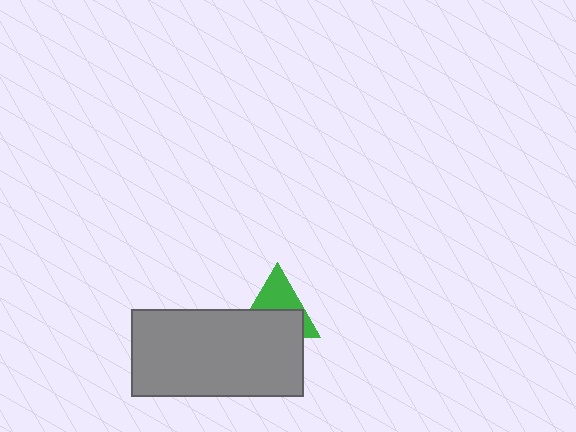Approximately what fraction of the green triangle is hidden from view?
Roughly 52% of the green triangle is hidden behind the gray rectangle.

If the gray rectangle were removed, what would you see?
You would see the complete green triangle.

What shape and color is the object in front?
The object in front is a gray rectangle.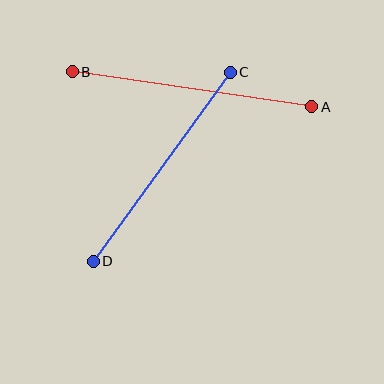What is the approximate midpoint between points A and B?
The midpoint is at approximately (192, 89) pixels.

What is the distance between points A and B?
The distance is approximately 242 pixels.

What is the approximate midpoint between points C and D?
The midpoint is at approximately (162, 167) pixels.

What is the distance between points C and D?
The distance is approximately 233 pixels.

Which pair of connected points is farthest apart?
Points A and B are farthest apart.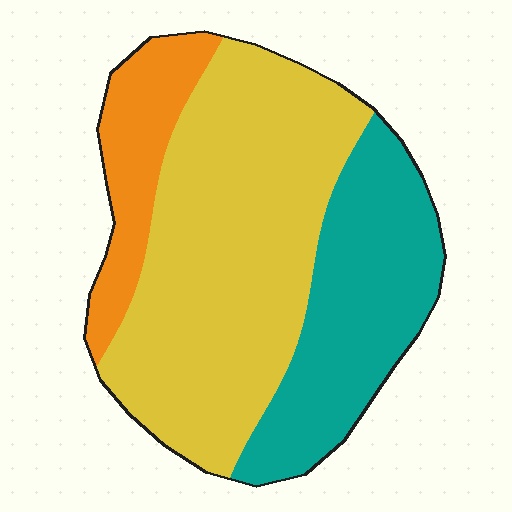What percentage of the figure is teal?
Teal takes up between a sixth and a third of the figure.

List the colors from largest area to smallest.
From largest to smallest: yellow, teal, orange.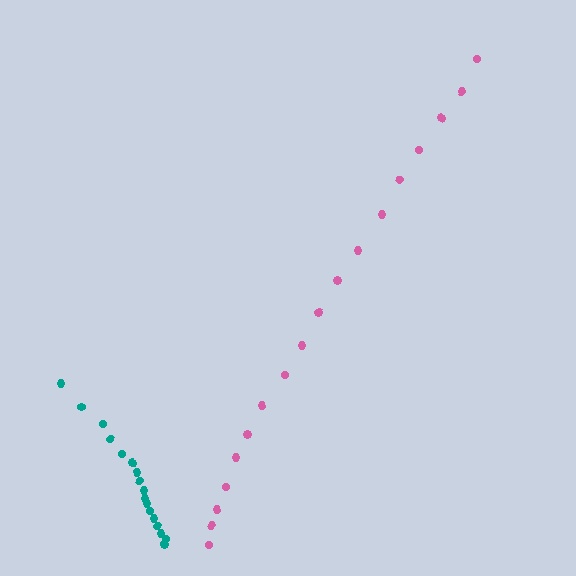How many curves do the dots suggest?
There are 2 distinct paths.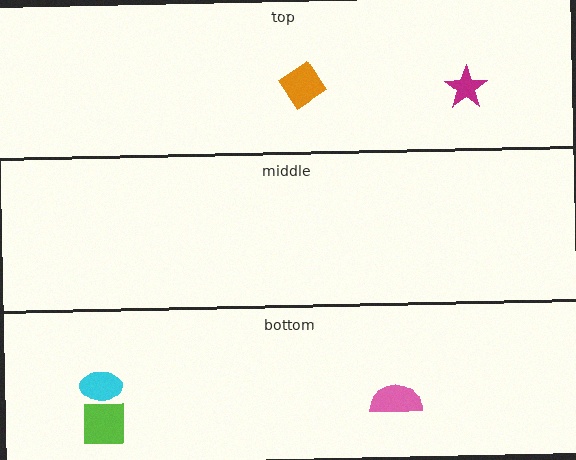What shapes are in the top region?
The orange diamond, the magenta star.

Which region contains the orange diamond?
The top region.